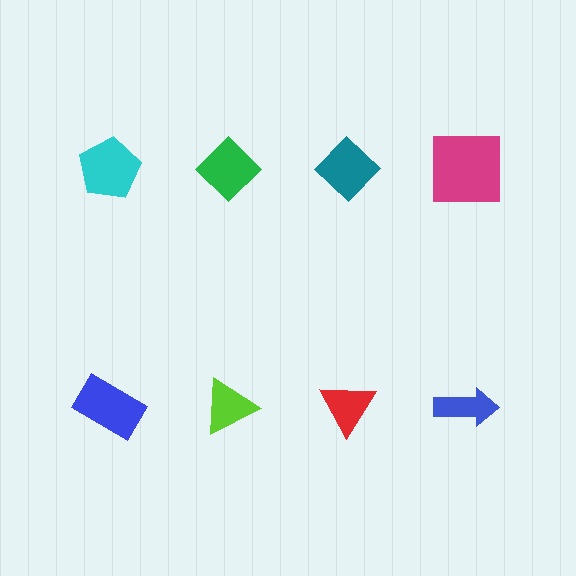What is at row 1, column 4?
A magenta square.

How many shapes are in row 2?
4 shapes.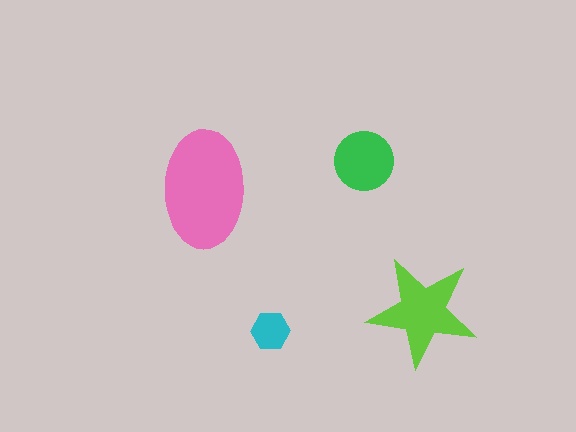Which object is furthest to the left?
The pink ellipse is leftmost.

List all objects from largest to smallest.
The pink ellipse, the lime star, the green circle, the cyan hexagon.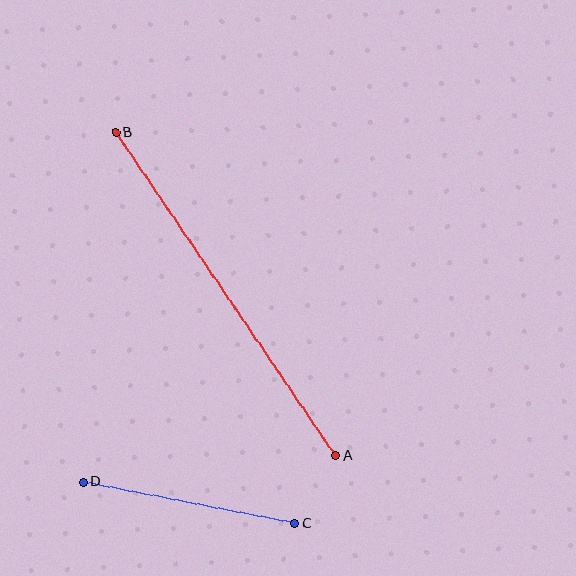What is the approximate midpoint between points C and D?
The midpoint is at approximately (189, 503) pixels.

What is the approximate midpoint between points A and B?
The midpoint is at approximately (226, 294) pixels.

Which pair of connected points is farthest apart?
Points A and B are farthest apart.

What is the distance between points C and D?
The distance is approximately 216 pixels.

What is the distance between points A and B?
The distance is approximately 391 pixels.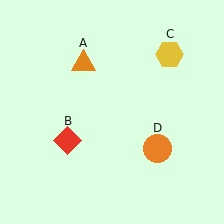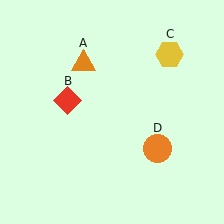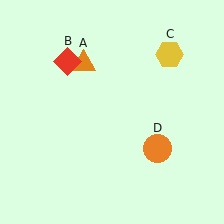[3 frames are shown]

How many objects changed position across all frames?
1 object changed position: red diamond (object B).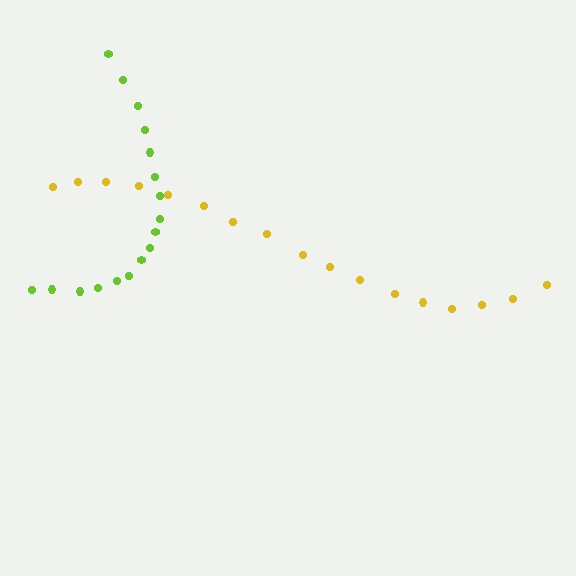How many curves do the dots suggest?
There are 2 distinct paths.